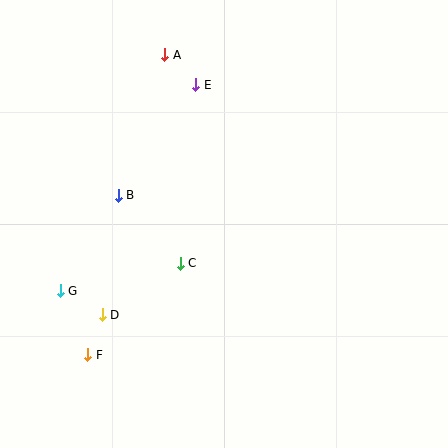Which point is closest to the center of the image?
Point C at (180, 263) is closest to the center.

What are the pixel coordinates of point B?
Point B is at (118, 195).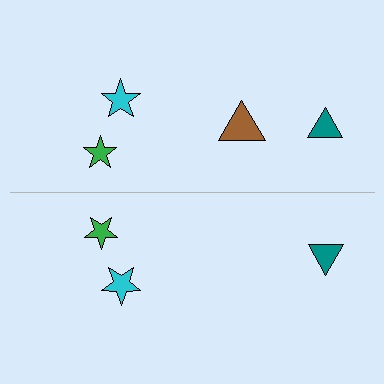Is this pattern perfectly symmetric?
No, the pattern is not perfectly symmetric. A brown triangle is missing from the bottom side.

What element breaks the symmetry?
A brown triangle is missing from the bottom side.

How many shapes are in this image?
There are 7 shapes in this image.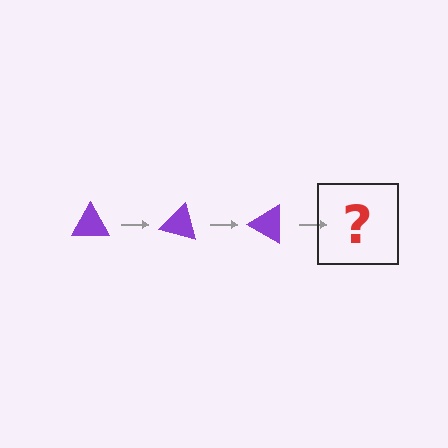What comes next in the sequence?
The next element should be a purple triangle rotated 45 degrees.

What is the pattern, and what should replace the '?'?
The pattern is that the triangle rotates 15 degrees each step. The '?' should be a purple triangle rotated 45 degrees.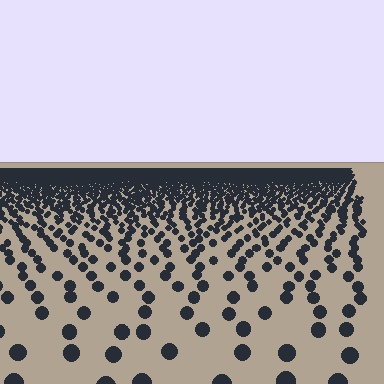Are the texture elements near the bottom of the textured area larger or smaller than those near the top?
Larger. Near the bottom, elements are closer to the viewer and appear at a bigger on-screen size.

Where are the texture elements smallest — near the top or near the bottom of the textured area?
Near the top.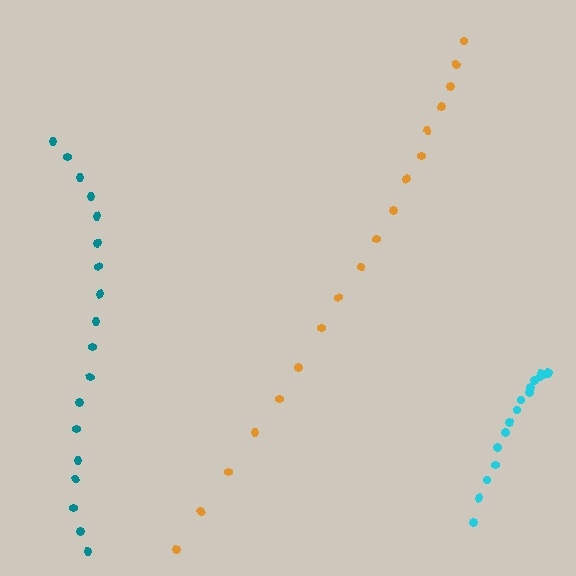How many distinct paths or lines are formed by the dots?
There are 3 distinct paths.